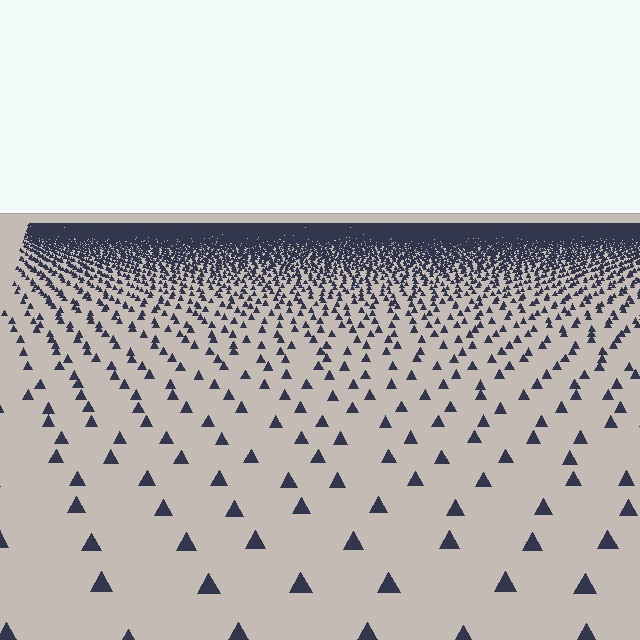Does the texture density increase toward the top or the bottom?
Density increases toward the top.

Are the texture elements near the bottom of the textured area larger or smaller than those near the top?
Larger. Near the bottom, elements are closer to the viewer and appear at a bigger on-screen size.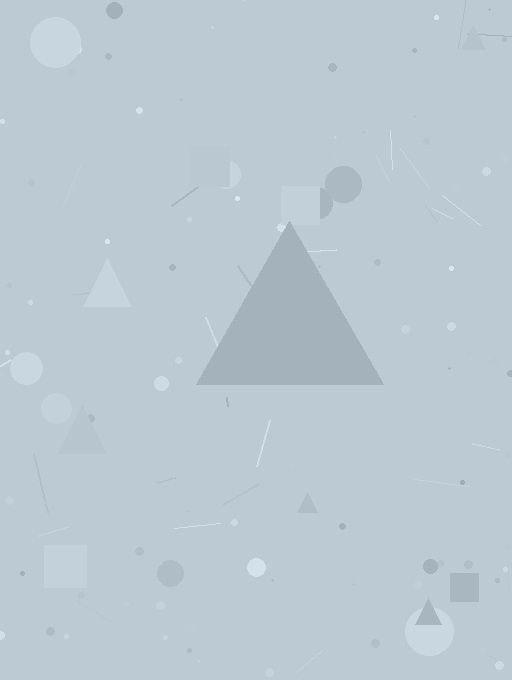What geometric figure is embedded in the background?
A triangle is embedded in the background.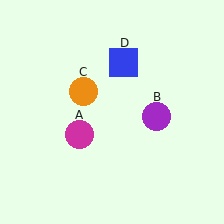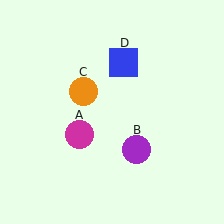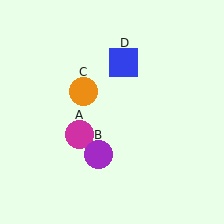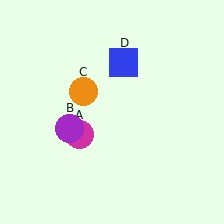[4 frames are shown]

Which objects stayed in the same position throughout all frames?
Magenta circle (object A) and orange circle (object C) and blue square (object D) remained stationary.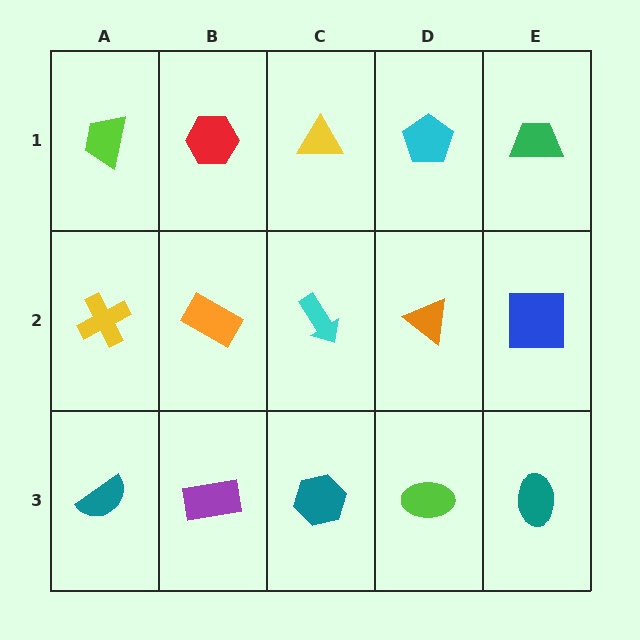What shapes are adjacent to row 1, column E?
A blue square (row 2, column E), a cyan pentagon (row 1, column D).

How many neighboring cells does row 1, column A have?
2.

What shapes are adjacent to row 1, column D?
An orange triangle (row 2, column D), a yellow triangle (row 1, column C), a green trapezoid (row 1, column E).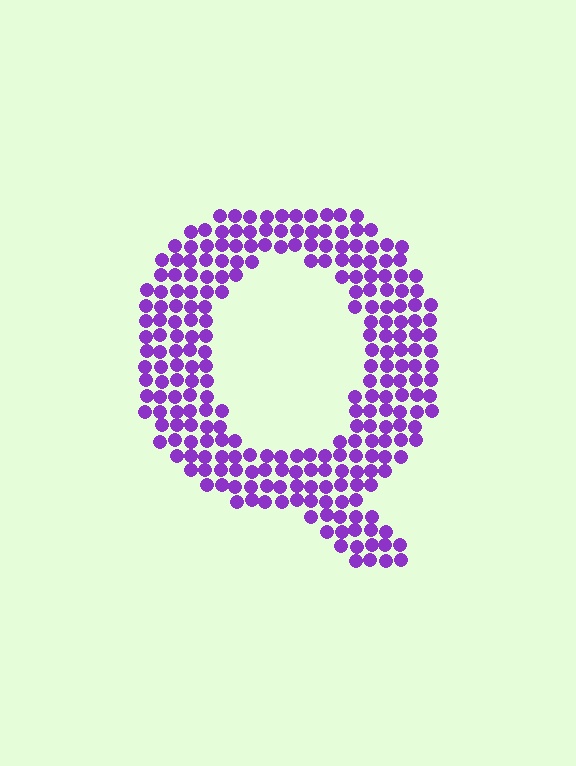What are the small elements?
The small elements are circles.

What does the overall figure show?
The overall figure shows the letter Q.